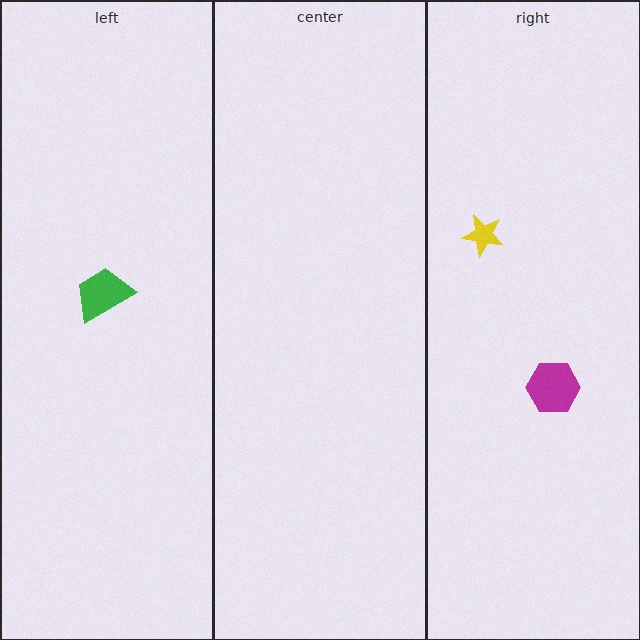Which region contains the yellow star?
The right region.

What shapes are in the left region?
The green trapezoid.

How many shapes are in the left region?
1.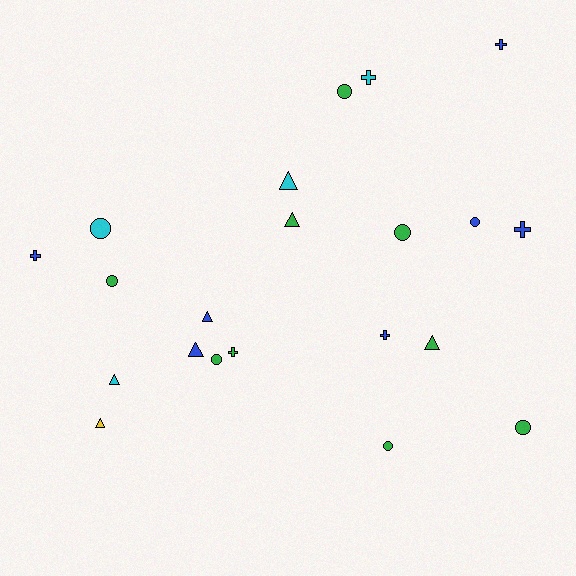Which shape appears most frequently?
Circle, with 8 objects.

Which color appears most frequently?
Green, with 9 objects.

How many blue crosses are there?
There are 4 blue crosses.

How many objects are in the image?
There are 21 objects.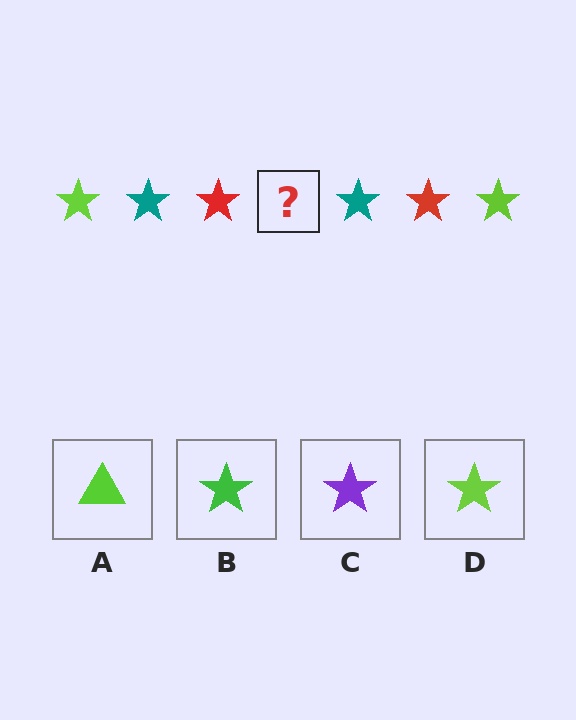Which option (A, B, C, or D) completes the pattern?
D.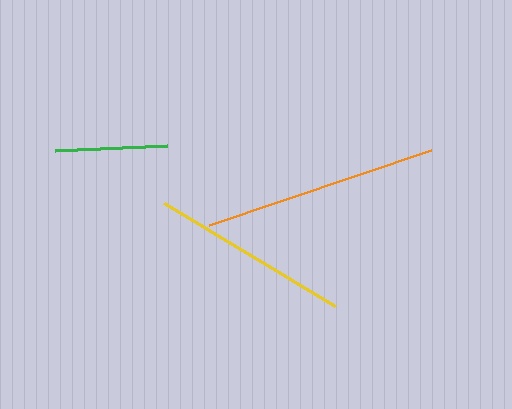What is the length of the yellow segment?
The yellow segment is approximately 199 pixels long.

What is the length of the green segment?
The green segment is approximately 112 pixels long.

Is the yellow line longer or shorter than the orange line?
The orange line is longer than the yellow line.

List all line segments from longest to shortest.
From longest to shortest: orange, yellow, green.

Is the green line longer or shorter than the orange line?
The orange line is longer than the green line.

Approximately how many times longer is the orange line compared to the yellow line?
The orange line is approximately 1.2 times the length of the yellow line.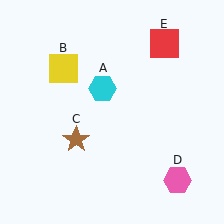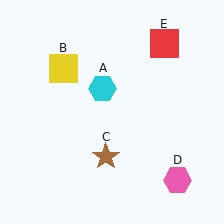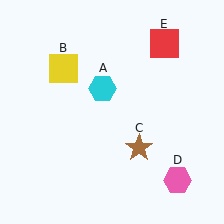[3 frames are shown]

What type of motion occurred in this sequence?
The brown star (object C) rotated counterclockwise around the center of the scene.